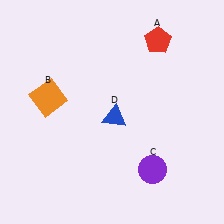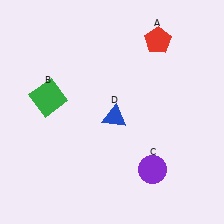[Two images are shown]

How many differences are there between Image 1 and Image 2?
There is 1 difference between the two images.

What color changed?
The square (B) changed from orange in Image 1 to green in Image 2.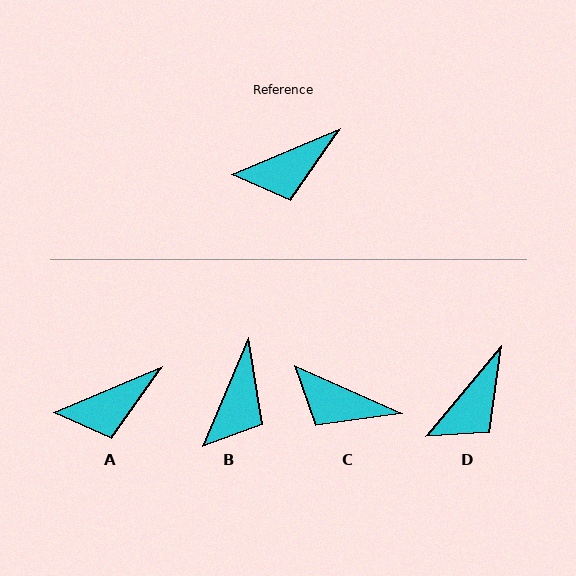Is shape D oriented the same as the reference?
No, it is off by about 27 degrees.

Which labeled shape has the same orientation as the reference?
A.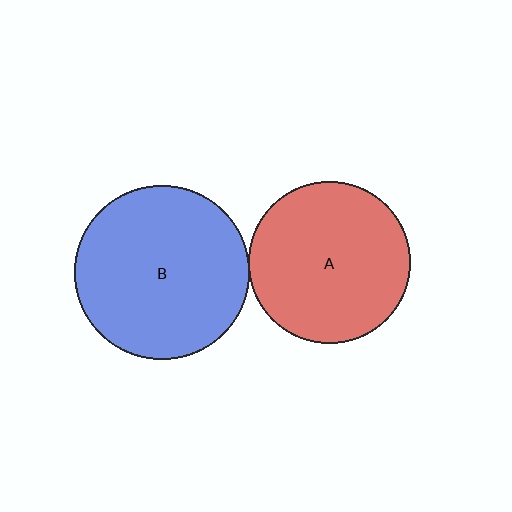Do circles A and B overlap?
Yes.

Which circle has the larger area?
Circle B (blue).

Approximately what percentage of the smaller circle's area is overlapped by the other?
Approximately 5%.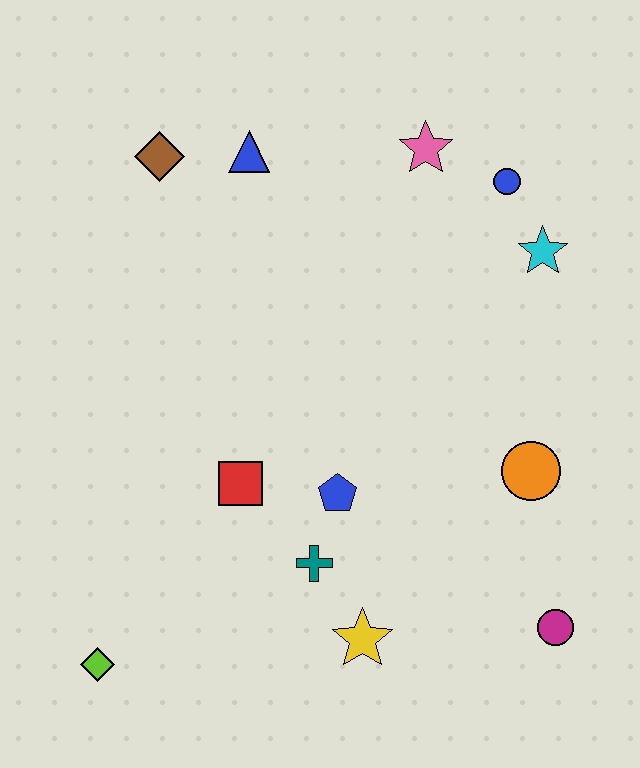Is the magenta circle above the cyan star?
No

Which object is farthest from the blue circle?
The lime diamond is farthest from the blue circle.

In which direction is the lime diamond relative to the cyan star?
The lime diamond is to the left of the cyan star.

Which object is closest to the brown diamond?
The blue triangle is closest to the brown diamond.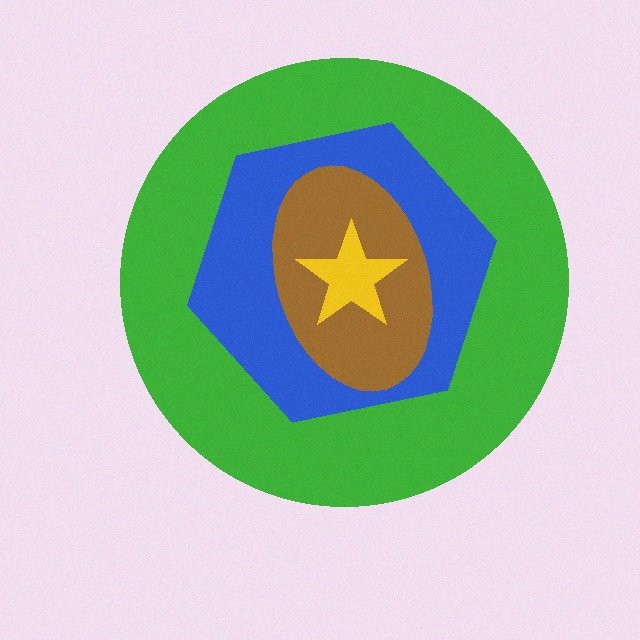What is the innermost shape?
The yellow star.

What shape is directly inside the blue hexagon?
The brown ellipse.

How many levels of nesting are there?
4.